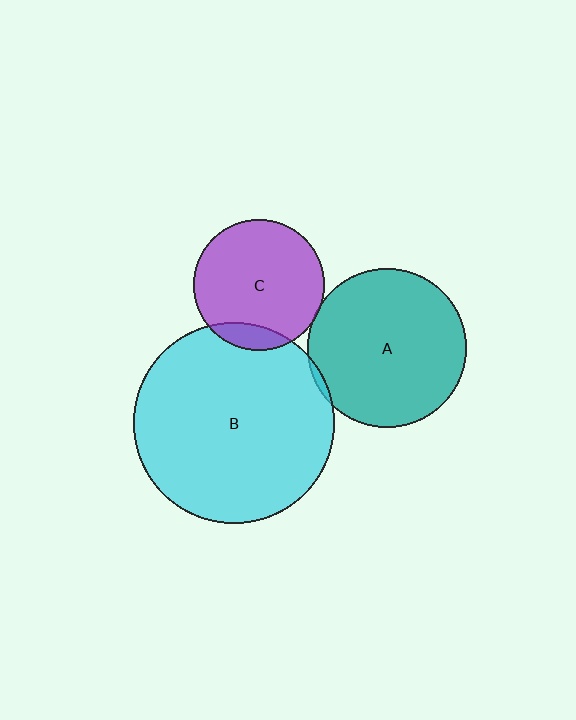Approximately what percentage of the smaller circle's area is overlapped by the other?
Approximately 10%.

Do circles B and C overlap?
Yes.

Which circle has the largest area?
Circle B (cyan).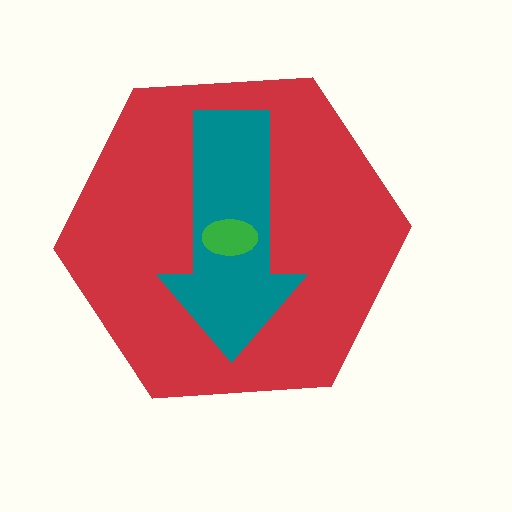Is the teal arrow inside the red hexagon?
Yes.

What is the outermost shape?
The red hexagon.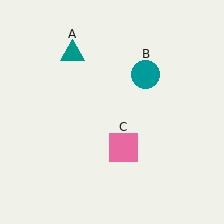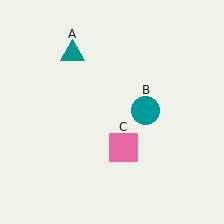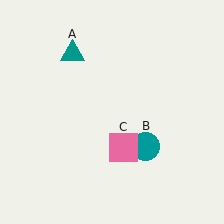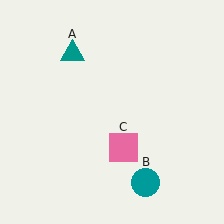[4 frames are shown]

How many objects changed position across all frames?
1 object changed position: teal circle (object B).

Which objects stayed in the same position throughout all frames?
Teal triangle (object A) and pink square (object C) remained stationary.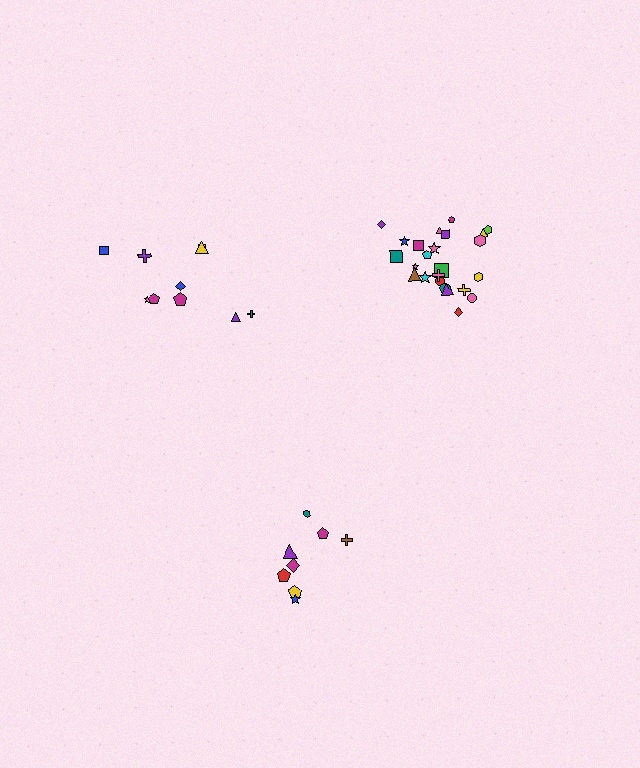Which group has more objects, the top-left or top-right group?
The top-right group.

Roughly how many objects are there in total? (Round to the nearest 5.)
Roughly 45 objects in total.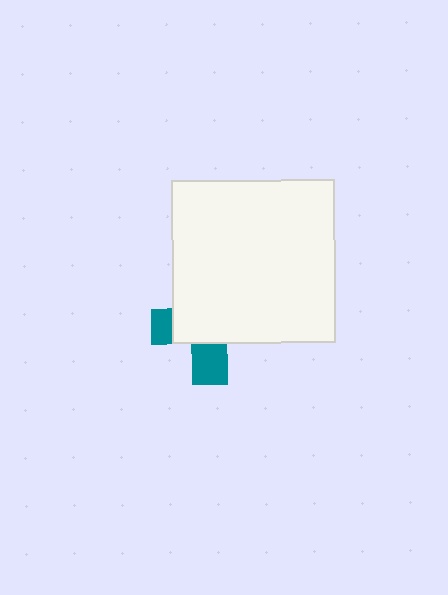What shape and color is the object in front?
The object in front is a white square.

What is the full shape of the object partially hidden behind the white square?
The partially hidden object is a teal cross.